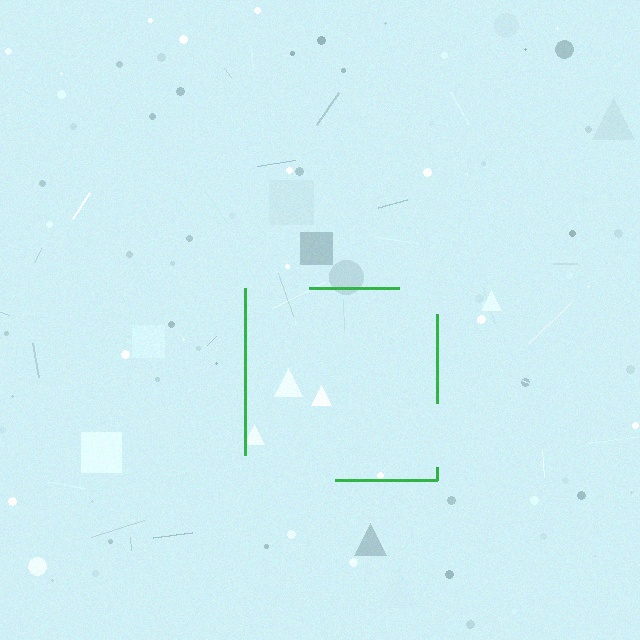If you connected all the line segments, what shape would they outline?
They would outline a square.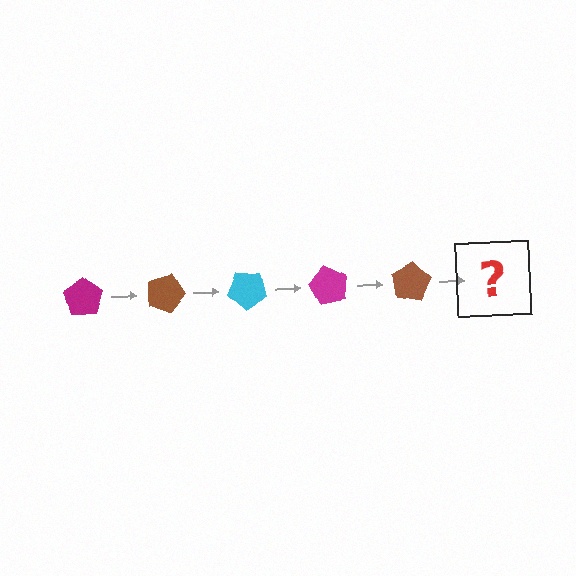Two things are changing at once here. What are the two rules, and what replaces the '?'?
The two rules are that it rotates 20 degrees each step and the color cycles through magenta, brown, and cyan. The '?' should be a cyan pentagon, rotated 100 degrees from the start.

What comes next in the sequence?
The next element should be a cyan pentagon, rotated 100 degrees from the start.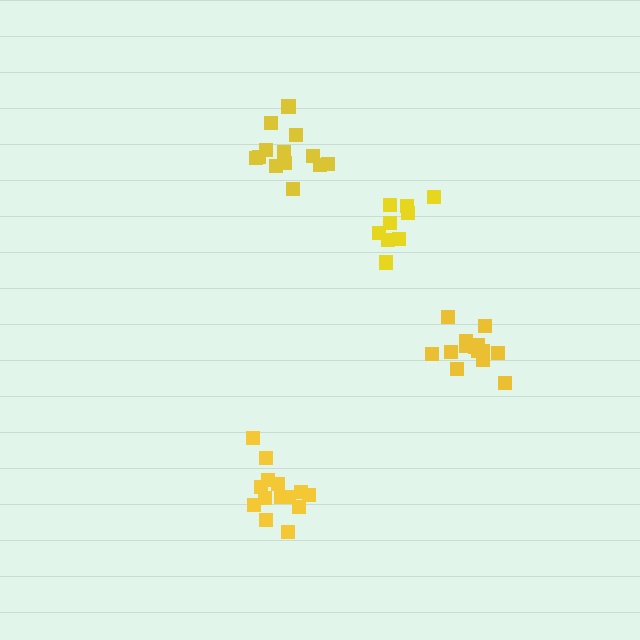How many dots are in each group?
Group 1: 14 dots, Group 2: 13 dots, Group 3: 14 dots, Group 4: 9 dots (50 total).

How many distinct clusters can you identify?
There are 4 distinct clusters.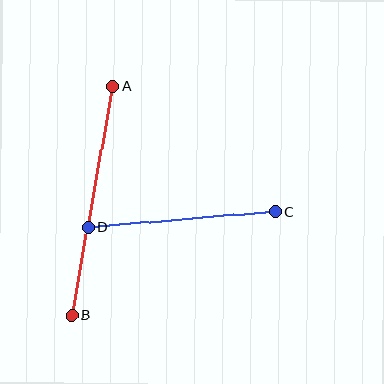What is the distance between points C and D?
The distance is approximately 188 pixels.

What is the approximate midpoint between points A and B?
The midpoint is at approximately (92, 200) pixels.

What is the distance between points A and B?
The distance is approximately 232 pixels.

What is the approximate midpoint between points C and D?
The midpoint is at approximately (181, 219) pixels.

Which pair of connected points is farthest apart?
Points A and B are farthest apart.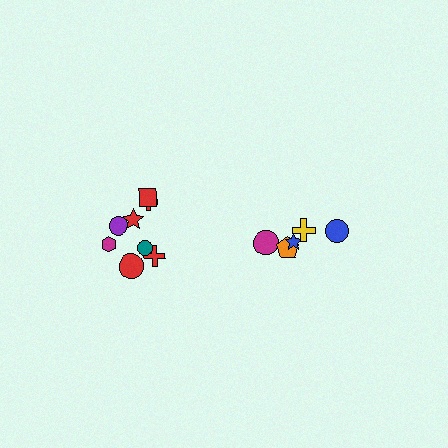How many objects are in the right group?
There are 5 objects.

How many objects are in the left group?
There are 8 objects.